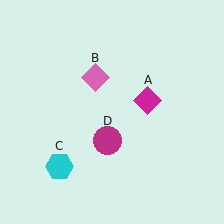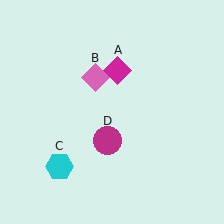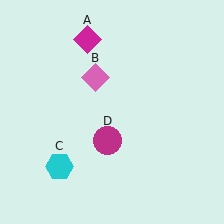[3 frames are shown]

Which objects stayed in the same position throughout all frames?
Pink diamond (object B) and cyan hexagon (object C) and magenta circle (object D) remained stationary.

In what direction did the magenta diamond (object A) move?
The magenta diamond (object A) moved up and to the left.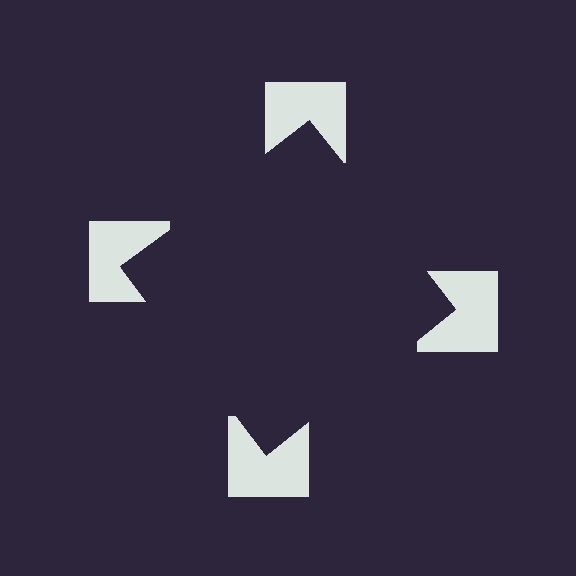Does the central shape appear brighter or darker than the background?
It typically appears slightly darker than the background, even though no actual brightness change is drawn.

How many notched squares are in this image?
There are 4 — one at each vertex of the illusory square.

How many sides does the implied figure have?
4 sides.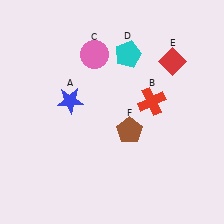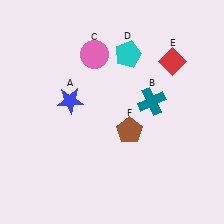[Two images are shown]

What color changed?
The cross (B) changed from red in Image 1 to teal in Image 2.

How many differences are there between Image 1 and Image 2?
There is 1 difference between the two images.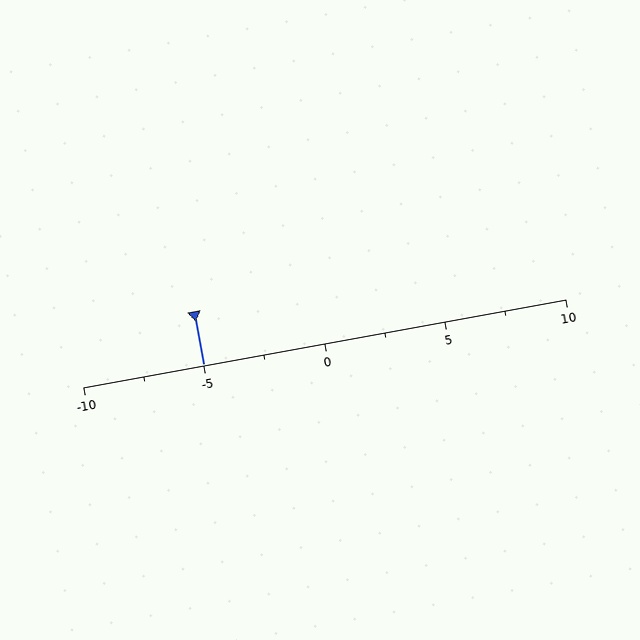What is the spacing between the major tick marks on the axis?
The major ticks are spaced 5 apart.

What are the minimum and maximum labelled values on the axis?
The axis runs from -10 to 10.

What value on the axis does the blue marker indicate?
The marker indicates approximately -5.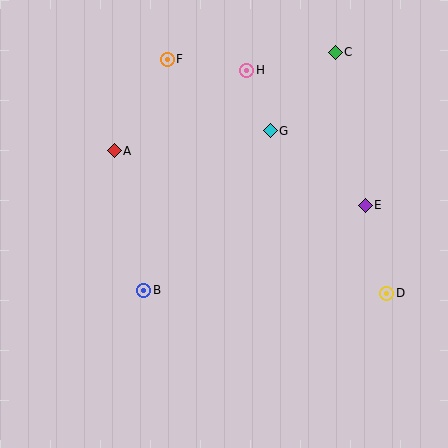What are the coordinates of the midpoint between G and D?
The midpoint between G and D is at (328, 212).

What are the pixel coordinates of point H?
Point H is at (247, 70).